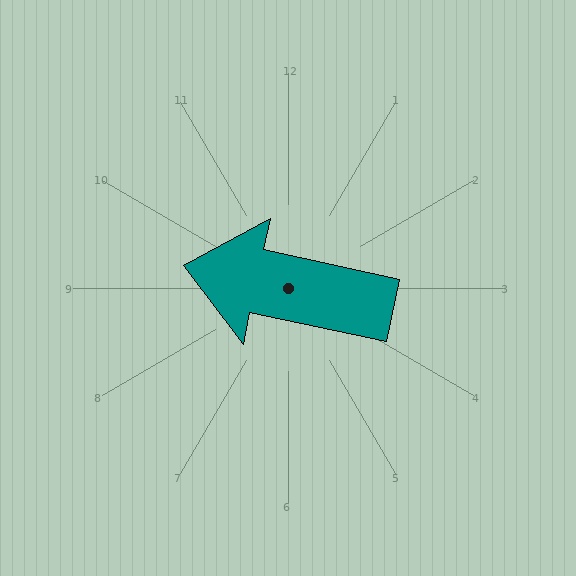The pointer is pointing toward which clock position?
Roughly 9 o'clock.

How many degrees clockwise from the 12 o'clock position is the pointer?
Approximately 282 degrees.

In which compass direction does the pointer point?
West.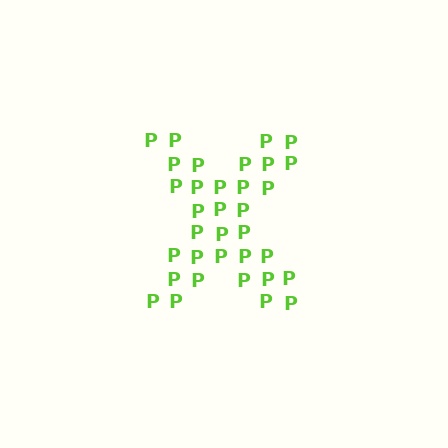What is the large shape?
The large shape is the letter X.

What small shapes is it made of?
It is made of small letter P's.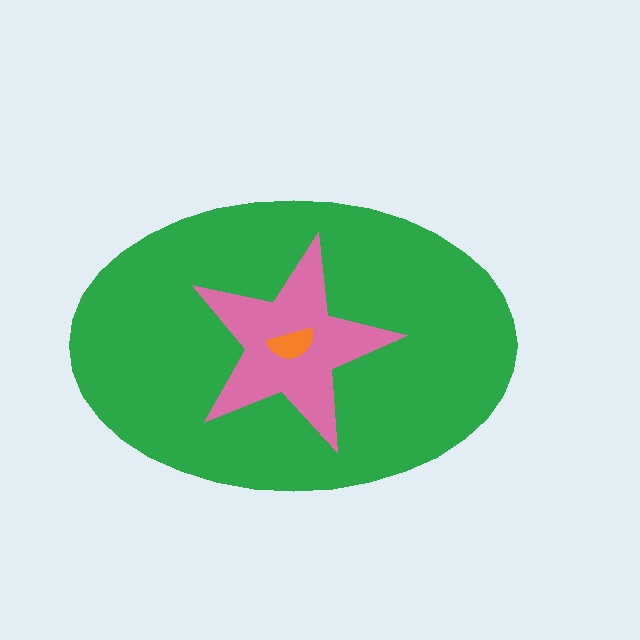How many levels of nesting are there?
3.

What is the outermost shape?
The green ellipse.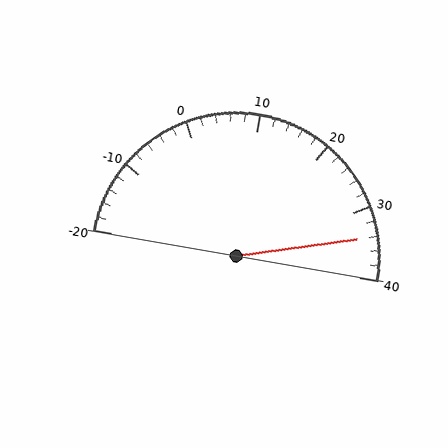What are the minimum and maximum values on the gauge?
The gauge ranges from -20 to 40.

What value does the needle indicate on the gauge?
The needle indicates approximately 34.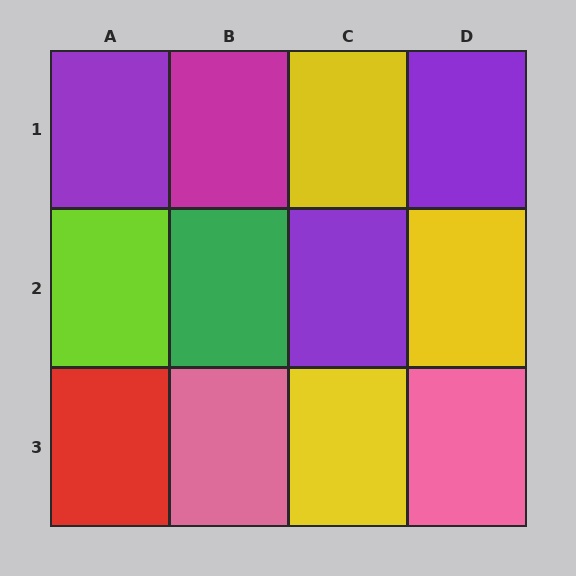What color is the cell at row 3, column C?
Yellow.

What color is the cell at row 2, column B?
Green.